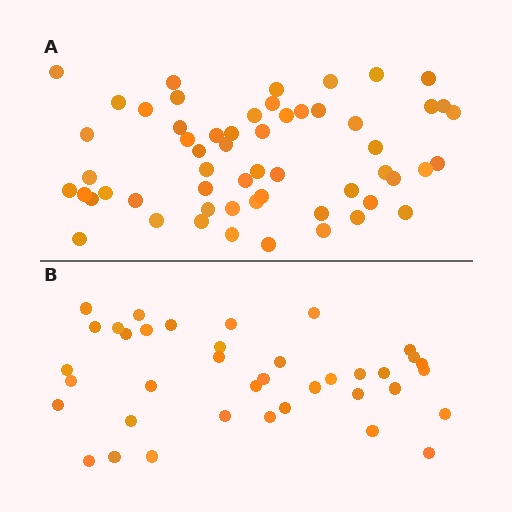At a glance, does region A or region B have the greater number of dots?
Region A (the top region) has more dots.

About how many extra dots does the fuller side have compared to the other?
Region A has approximately 20 more dots than region B.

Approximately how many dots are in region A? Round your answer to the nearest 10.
About 60 dots. (The exact count is 57, which rounds to 60.)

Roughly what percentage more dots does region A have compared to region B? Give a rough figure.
About 50% more.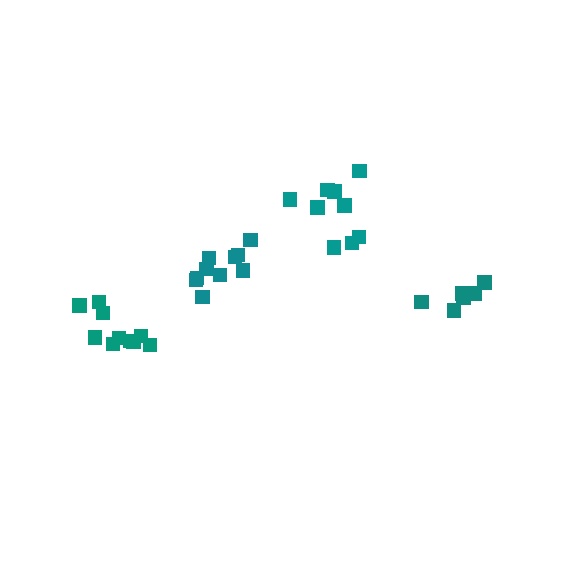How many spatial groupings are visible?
There are 4 spatial groupings.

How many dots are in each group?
Group 1: 10 dots, Group 2: 6 dots, Group 3: 10 dots, Group 4: 9 dots (35 total).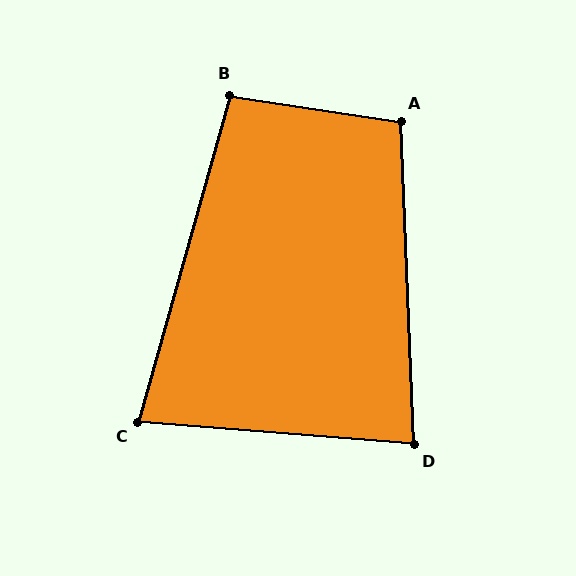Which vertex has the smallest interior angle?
C, at approximately 79 degrees.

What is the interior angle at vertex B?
Approximately 97 degrees (obtuse).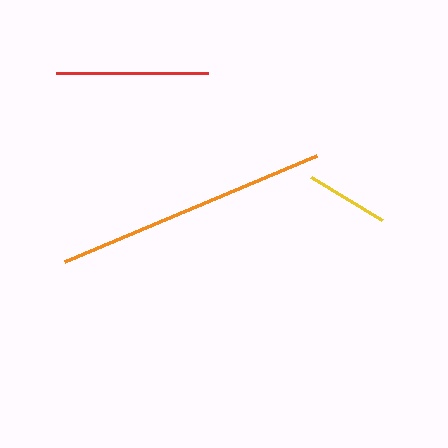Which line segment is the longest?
The orange line is the longest at approximately 273 pixels.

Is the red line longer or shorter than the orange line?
The orange line is longer than the red line.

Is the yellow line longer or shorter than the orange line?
The orange line is longer than the yellow line.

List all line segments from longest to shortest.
From longest to shortest: orange, red, yellow.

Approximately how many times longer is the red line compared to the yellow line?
The red line is approximately 1.8 times the length of the yellow line.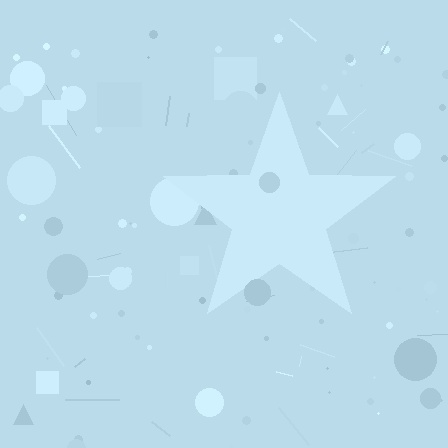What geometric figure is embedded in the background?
A star is embedded in the background.